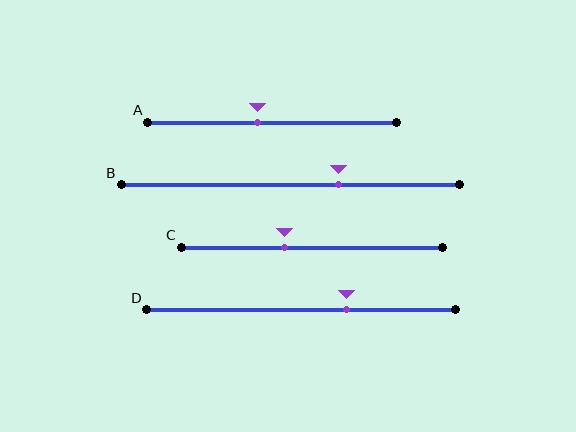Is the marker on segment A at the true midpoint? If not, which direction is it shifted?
No, the marker on segment A is shifted to the left by about 6% of the segment length.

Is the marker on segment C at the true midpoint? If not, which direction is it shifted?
No, the marker on segment C is shifted to the left by about 10% of the segment length.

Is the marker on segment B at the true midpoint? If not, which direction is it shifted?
No, the marker on segment B is shifted to the right by about 14% of the segment length.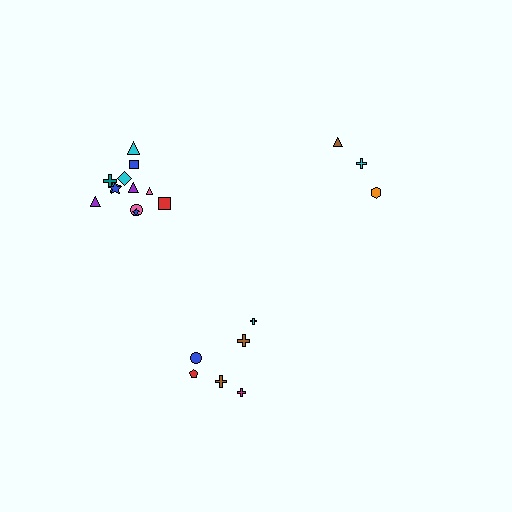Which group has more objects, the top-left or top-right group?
The top-left group.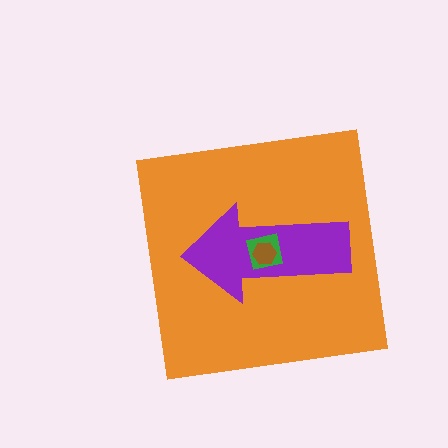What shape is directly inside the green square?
The brown hexagon.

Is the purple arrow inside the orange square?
Yes.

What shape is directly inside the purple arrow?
The green square.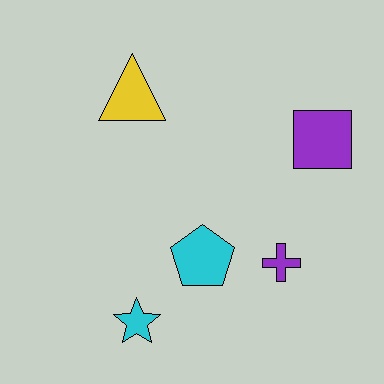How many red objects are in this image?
There are no red objects.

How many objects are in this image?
There are 5 objects.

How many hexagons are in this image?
There are no hexagons.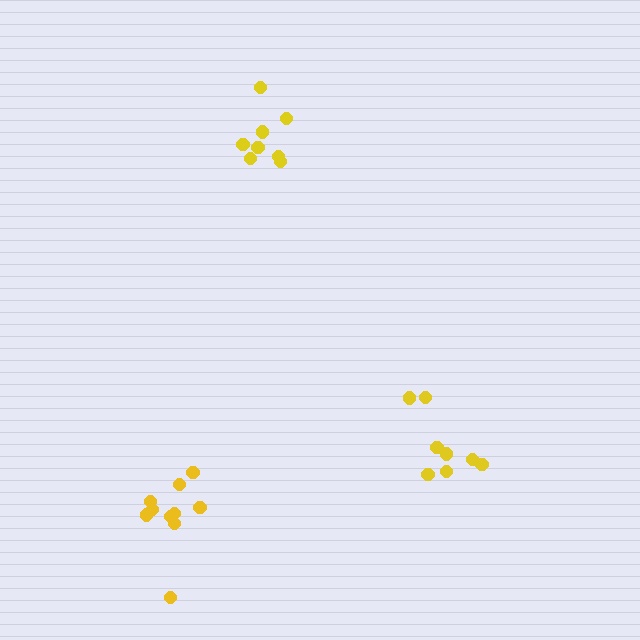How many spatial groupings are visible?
There are 3 spatial groupings.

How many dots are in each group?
Group 1: 8 dots, Group 2: 8 dots, Group 3: 10 dots (26 total).